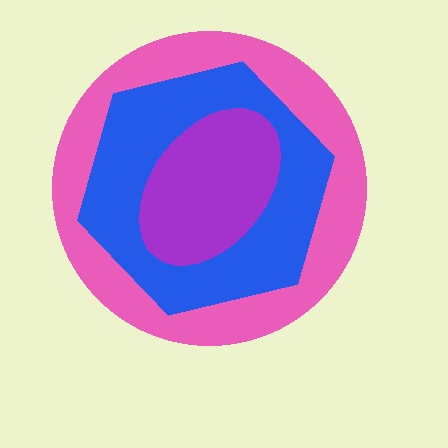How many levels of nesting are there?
3.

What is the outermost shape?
The pink circle.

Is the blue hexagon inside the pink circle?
Yes.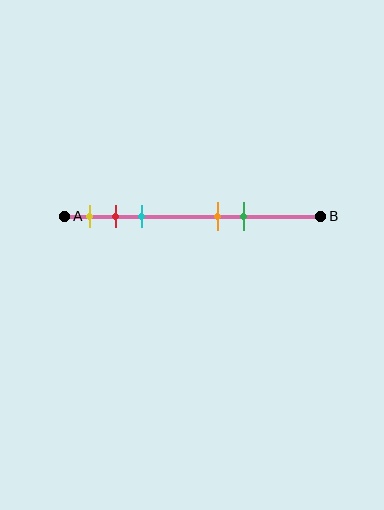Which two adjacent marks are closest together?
The red and cyan marks are the closest adjacent pair.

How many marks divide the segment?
There are 5 marks dividing the segment.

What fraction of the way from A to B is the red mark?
The red mark is approximately 20% (0.2) of the way from A to B.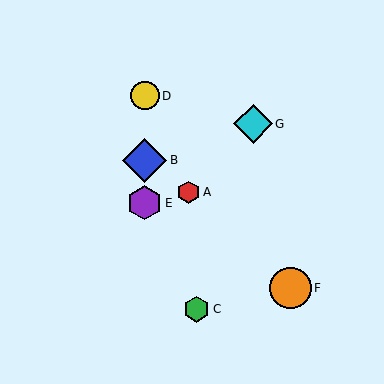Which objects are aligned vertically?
Objects B, D, E are aligned vertically.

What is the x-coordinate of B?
Object B is at x≈145.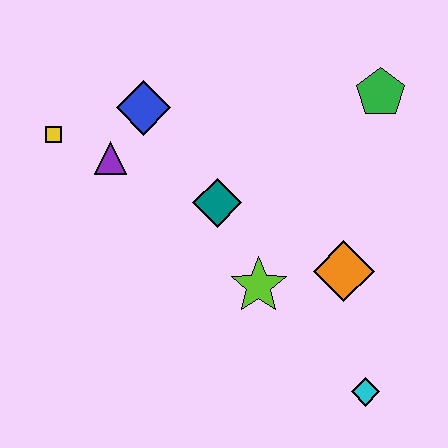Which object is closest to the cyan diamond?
The orange diamond is closest to the cyan diamond.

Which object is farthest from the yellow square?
The cyan diamond is farthest from the yellow square.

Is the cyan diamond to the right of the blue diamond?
Yes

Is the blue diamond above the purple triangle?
Yes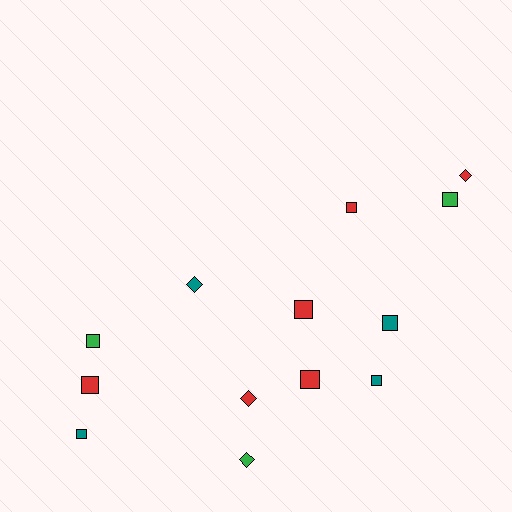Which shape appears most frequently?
Square, with 9 objects.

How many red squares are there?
There are 4 red squares.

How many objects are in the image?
There are 13 objects.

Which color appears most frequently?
Red, with 6 objects.